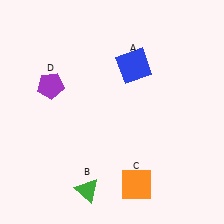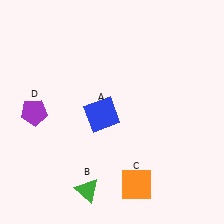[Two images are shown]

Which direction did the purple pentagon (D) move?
The purple pentagon (D) moved down.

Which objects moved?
The objects that moved are: the blue square (A), the purple pentagon (D).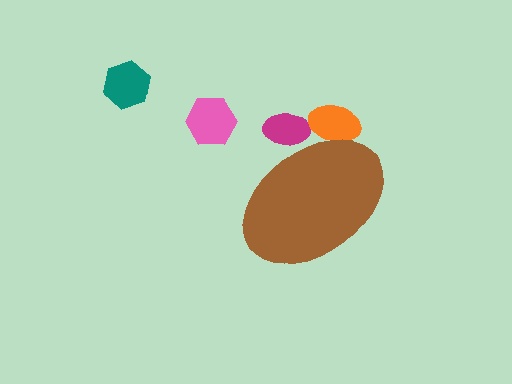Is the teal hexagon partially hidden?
No, the teal hexagon is fully visible.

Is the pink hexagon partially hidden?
No, the pink hexagon is fully visible.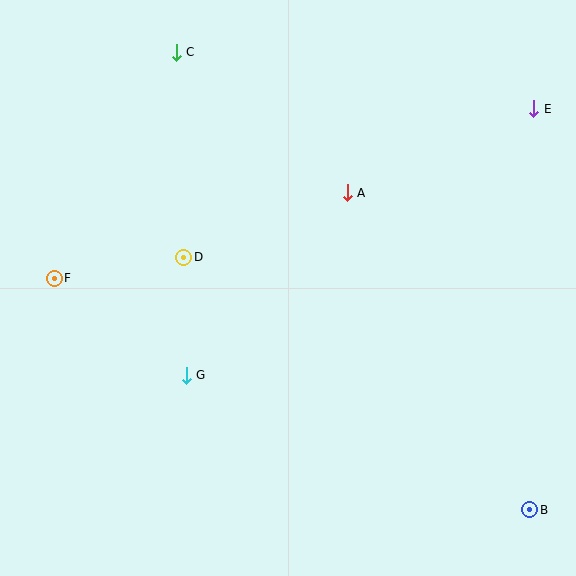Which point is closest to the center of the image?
Point D at (184, 257) is closest to the center.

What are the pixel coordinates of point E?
Point E is at (534, 109).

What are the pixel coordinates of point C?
Point C is at (176, 52).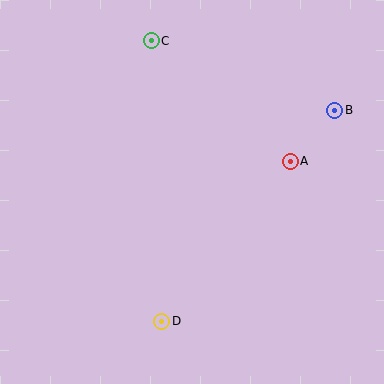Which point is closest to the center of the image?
Point A at (290, 161) is closest to the center.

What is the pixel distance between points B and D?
The distance between B and D is 273 pixels.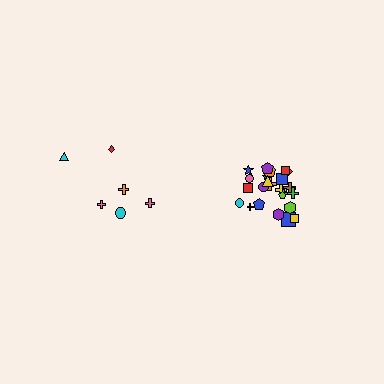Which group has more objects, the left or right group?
The right group.